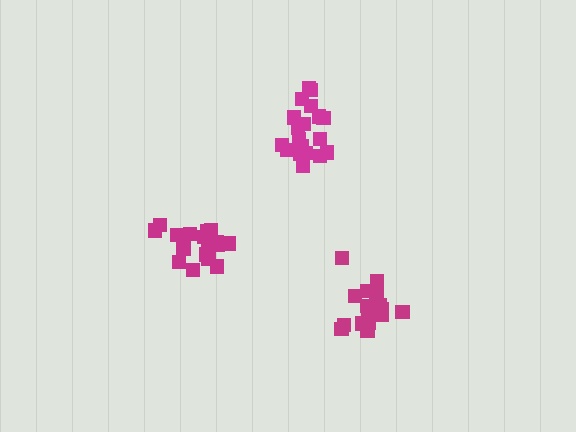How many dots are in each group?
Group 1: 18 dots, Group 2: 19 dots, Group 3: 20 dots (57 total).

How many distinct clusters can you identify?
There are 3 distinct clusters.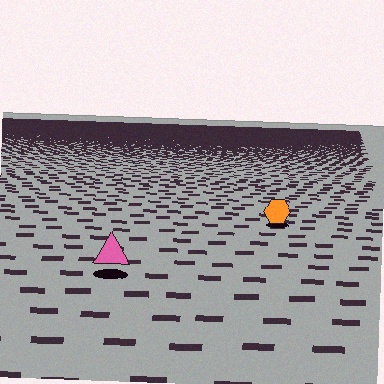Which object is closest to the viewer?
The pink triangle is closest. The texture marks near it are larger and more spread out.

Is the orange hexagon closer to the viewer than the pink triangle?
No. The pink triangle is closer — you can tell from the texture gradient: the ground texture is coarser near it.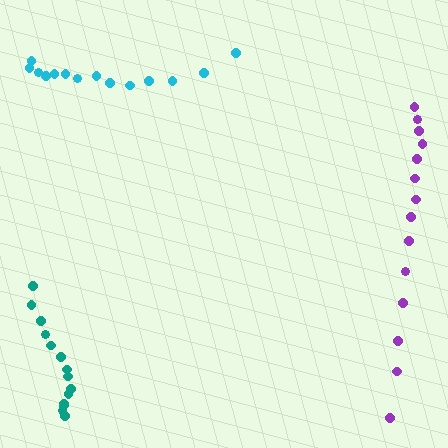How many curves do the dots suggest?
There are 3 distinct paths.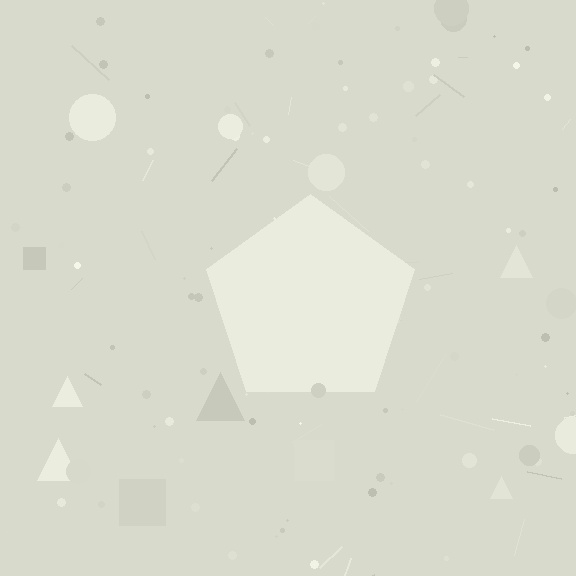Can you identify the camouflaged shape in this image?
The camouflaged shape is a pentagon.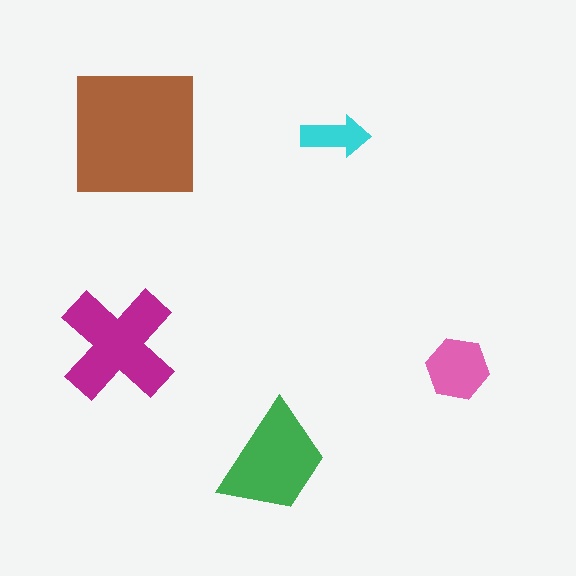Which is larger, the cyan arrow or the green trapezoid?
The green trapezoid.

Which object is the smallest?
The cyan arrow.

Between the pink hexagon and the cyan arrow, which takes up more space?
The pink hexagon.